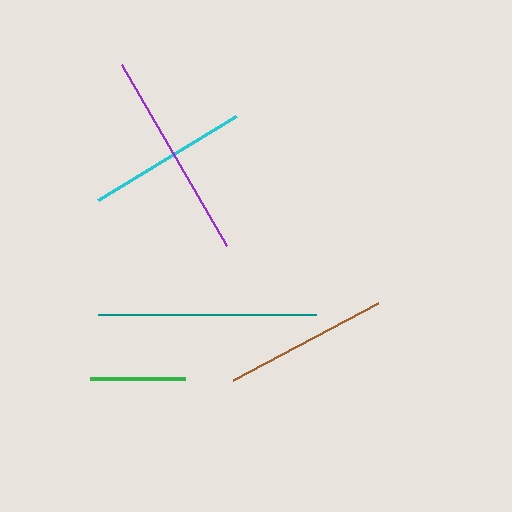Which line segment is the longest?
The teal line is the longest at approximately 218 pixels.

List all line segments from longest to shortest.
From longest to shortest: teal, purple, brown, cyan, green.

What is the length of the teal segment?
The teal segment is approximately 218 pixels long.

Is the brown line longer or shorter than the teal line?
The teal line is longer than the brown line.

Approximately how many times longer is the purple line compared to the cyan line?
The purple line is approximately 1.3 times the length of the cyan line.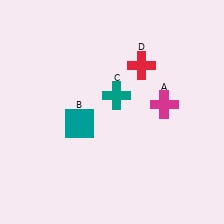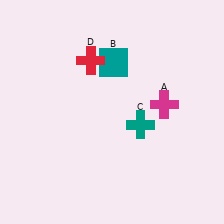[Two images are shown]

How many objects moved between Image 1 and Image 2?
3 objects moved between the two images.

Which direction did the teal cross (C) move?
The teal cross (C) moved down.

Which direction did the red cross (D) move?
The red cross (D) moved left.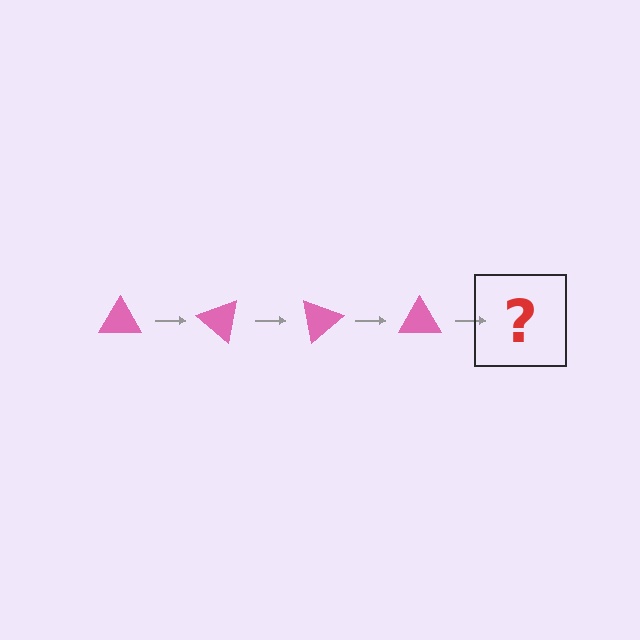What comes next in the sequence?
The next element should be a pink triangle rotated 160 degrees.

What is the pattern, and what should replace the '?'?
The pattern is that the triangle rotates 40 degrees each step. The '?' should be a pink triangle rotated 160 degrees.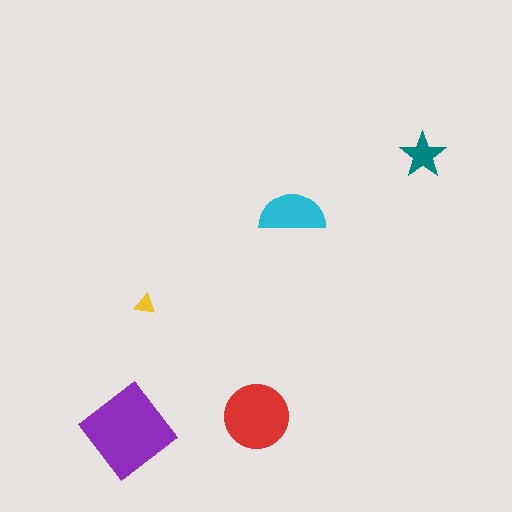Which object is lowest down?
The purple diamond is bottommost.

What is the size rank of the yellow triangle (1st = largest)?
5th.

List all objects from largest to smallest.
The purple diamond, the red circle, the cyan semicircle, the teal star, the yellow triangle.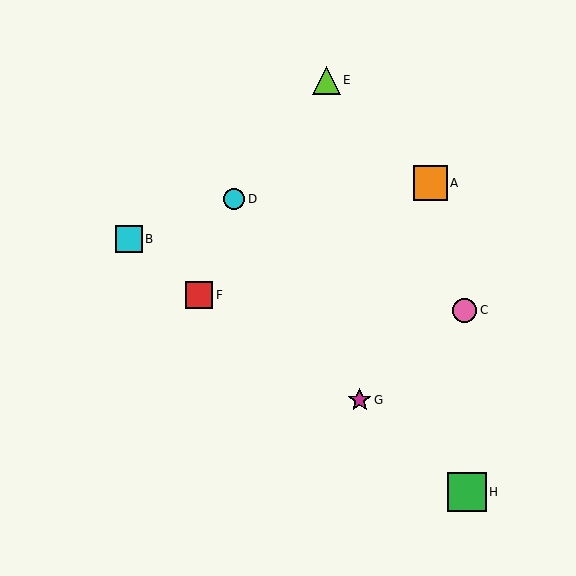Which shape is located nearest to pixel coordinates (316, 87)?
The lime triangle (labeled E) at (326, 80) is nearest to that location.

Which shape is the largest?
The green square (labeled H) is the largest.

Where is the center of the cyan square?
The center of the cyan square is at (129, 239).